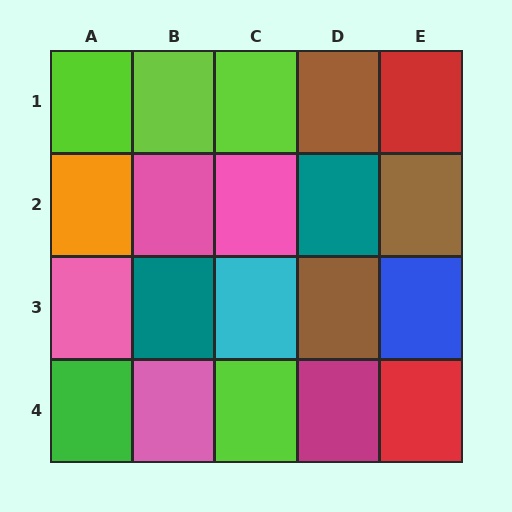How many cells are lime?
4 cells are lime.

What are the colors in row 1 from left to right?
Lime, lime, lime, brown, red.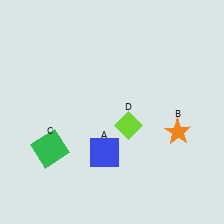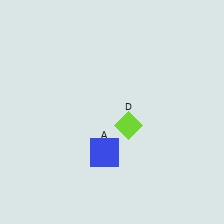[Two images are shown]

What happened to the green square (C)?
The green square (C) was removed in Image 2. It was in the bottom-left area of Image 1.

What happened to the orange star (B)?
The orange star (B) was removed in Image 2. It was in the bottom-right area of Image 1.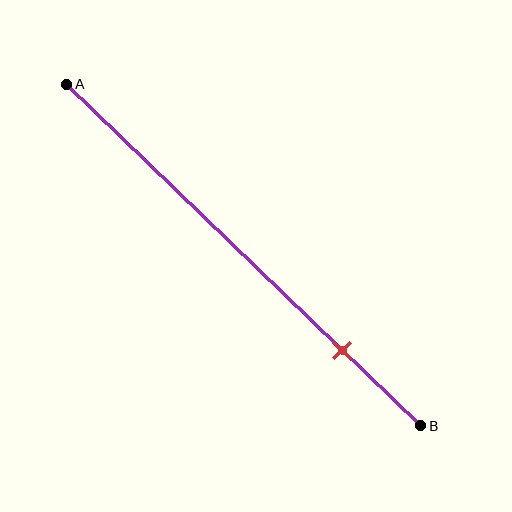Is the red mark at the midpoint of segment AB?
No, the mark is at about 80% from A, not at the 50% midpoint.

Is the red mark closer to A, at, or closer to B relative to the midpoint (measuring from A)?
The red mark is closer to point B than the midpoint of segment AB.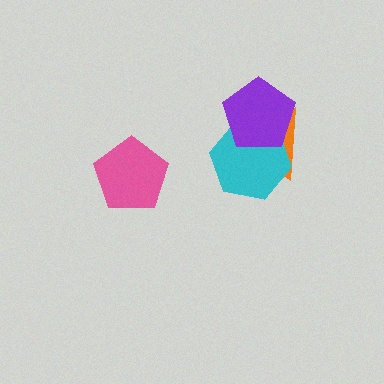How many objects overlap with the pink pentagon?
0 objects overlap with the pink pentagon.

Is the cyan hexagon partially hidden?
Yes, it is partially covered by another shape.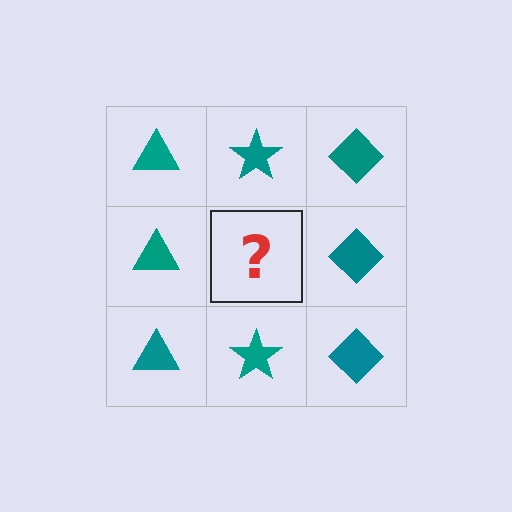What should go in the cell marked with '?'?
The missing cell should contain a teal star.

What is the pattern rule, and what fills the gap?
The rule is that each column has a consistent shape. The gap should be filled with a teal star.